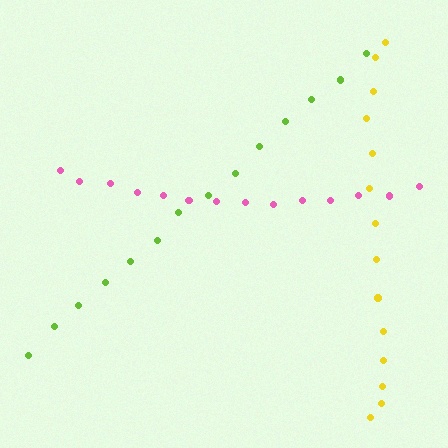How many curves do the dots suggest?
There are 3 distinct paths.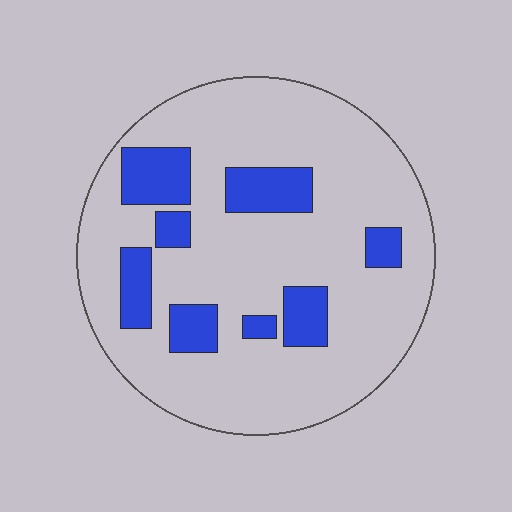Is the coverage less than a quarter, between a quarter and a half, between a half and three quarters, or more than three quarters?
Less than a quarter.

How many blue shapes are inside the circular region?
8.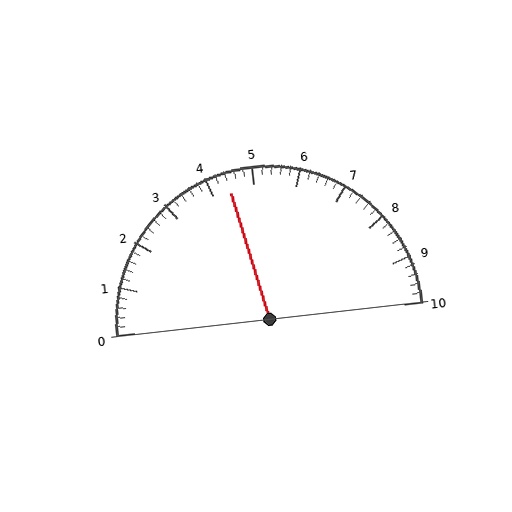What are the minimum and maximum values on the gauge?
The gauge ranges from 0 to 10.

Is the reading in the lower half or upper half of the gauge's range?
The reading is in the lower half of the range (0 to 10).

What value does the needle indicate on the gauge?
The needle indicates approximately 4.4.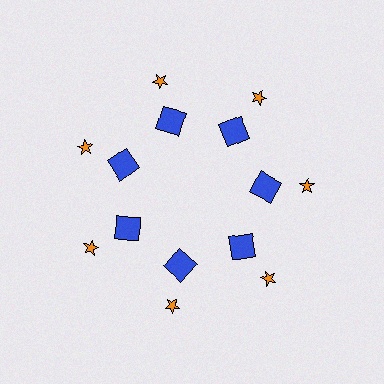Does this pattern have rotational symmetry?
Yes, this pattern has 7-fold rotational symmetry. It looks the same after rotating 51 degrees around the center.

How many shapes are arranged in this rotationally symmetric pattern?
There are 14 shapes, arranged in 7 groups of 2.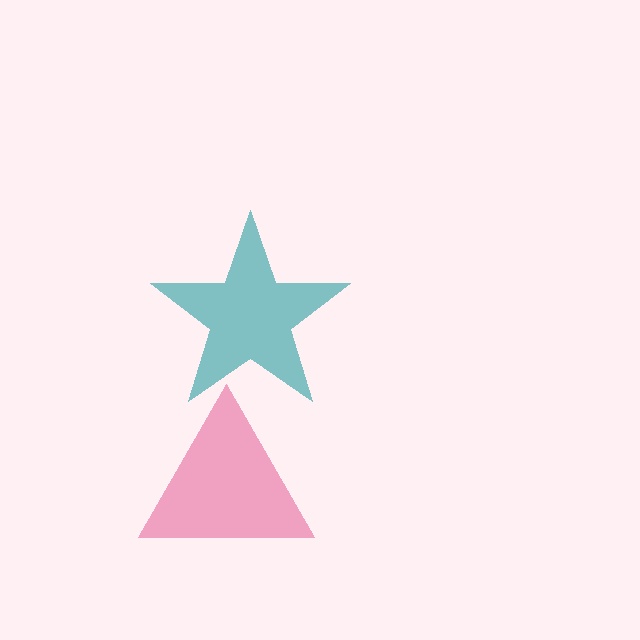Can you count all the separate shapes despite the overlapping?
Yes, there are 2 separate shapes.